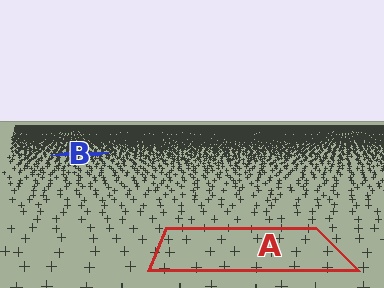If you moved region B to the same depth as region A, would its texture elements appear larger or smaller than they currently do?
They would appear larger. At a closer depth, the same texture elements are projected at a bigger on-screen size.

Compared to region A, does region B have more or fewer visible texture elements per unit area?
Region B has more texture elements per unit area — they are packed more densely because it is farther away.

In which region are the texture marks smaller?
The texture marks are smaller in region B, because it is farther away.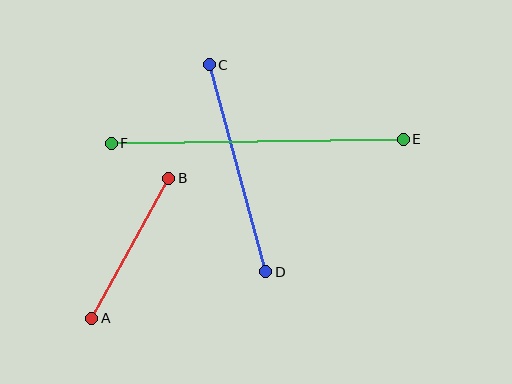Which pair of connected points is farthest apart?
Points E and F are farthest apart.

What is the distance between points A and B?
The distance is approximately 160 pixels.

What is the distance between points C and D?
The distance is approximately 215 pixels.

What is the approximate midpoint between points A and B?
The midpoint is at approximately (130, 248) pixels.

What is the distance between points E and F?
The distance is approximately 292 pixels.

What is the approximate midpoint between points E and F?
The midpoint is at approximately (257, 141) pixels.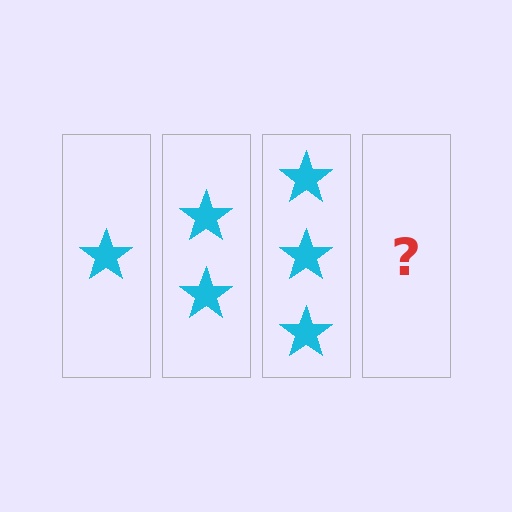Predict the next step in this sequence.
The next step is 4 stars.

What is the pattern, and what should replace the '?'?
The pattern is that each step adds one more star. The '?' should be 4 stars.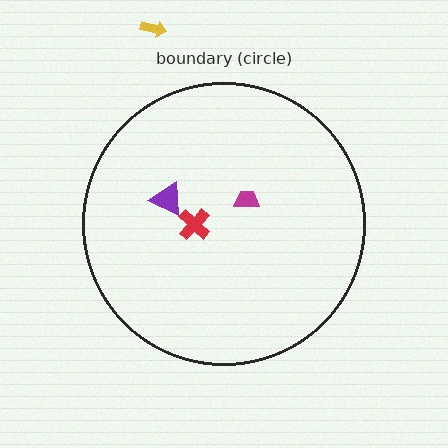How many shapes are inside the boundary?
3 inside, 1 outside.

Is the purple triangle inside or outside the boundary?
Inside.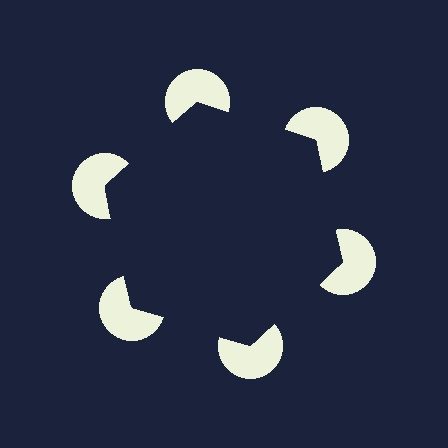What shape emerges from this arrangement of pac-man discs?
An illusory hexagon — its edges are inferred from the aligned wedge cuts in the pac-man discs, not physically drawn.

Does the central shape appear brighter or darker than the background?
It typically appears slightly darker than the background, even though no actual brightness change is drawn.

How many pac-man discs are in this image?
There are 6 — one at each vertex of the illusory hexagon.